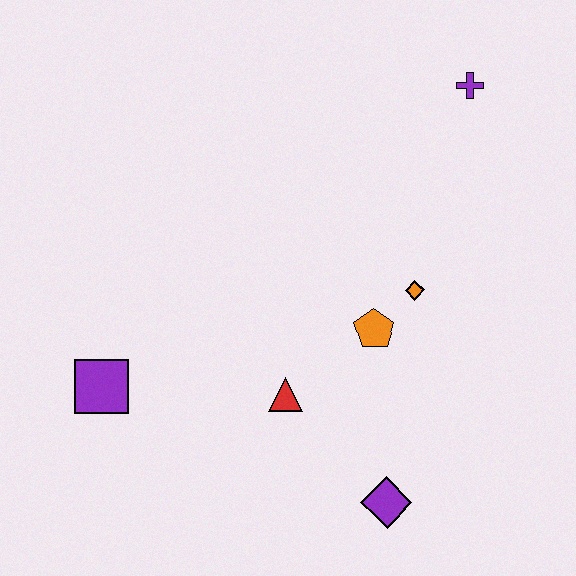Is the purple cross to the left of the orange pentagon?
No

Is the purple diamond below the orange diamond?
Yes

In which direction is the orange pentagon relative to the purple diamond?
The orange pentagon is above the purple diamond.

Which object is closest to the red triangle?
The orange pentagon is closest to the red triangle.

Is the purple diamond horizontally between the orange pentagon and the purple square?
No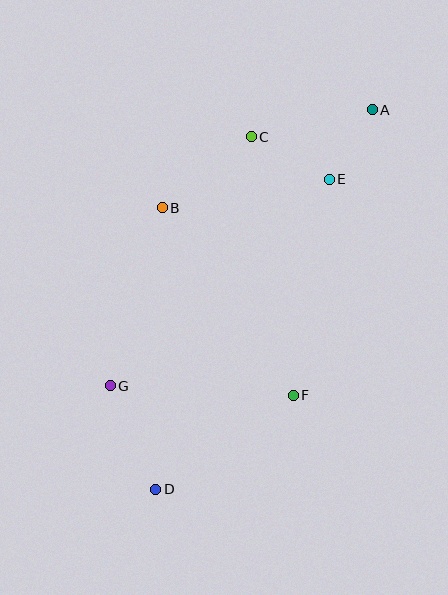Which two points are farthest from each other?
Points A and D are farthest from each other.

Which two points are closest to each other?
Points A and E are closest to each other.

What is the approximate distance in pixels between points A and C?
The distance between A and C is approximately 124 pixels.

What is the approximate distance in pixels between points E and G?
The distance between E and G is approximately 301 pixels.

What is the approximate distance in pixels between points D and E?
The distance between D and E is approximately 355 pixels.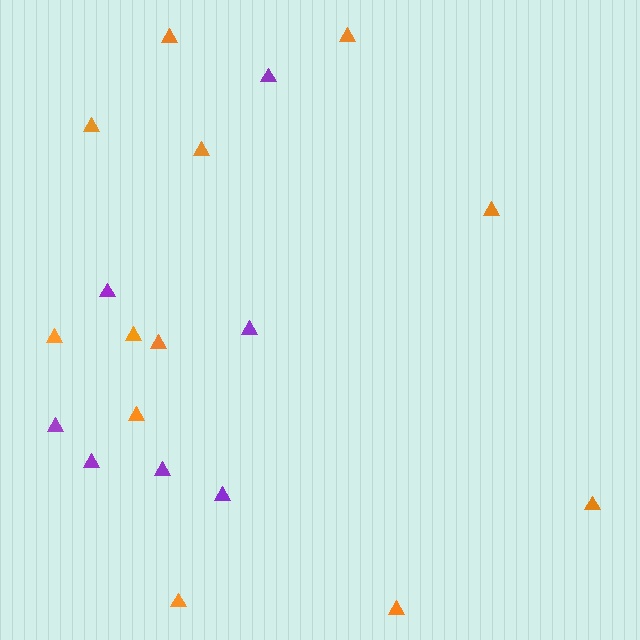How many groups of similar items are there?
There are 2 groups: one group of purple triangles (7) and one group of orange triangles (12).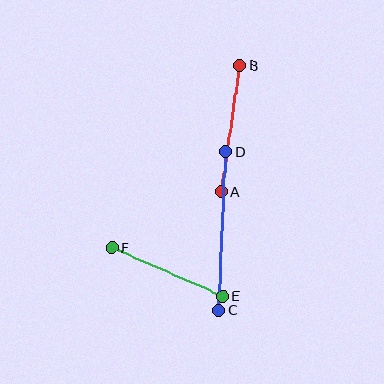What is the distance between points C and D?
The distance is approximately 158 pixels.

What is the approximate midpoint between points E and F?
The midpoint is at approximately (167, 272) pixels.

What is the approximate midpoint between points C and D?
The midpoint is at approximately (222, 231) pixels.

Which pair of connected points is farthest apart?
Points C and D are farthest apart.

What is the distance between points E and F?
The distance is approximately 121 pixels.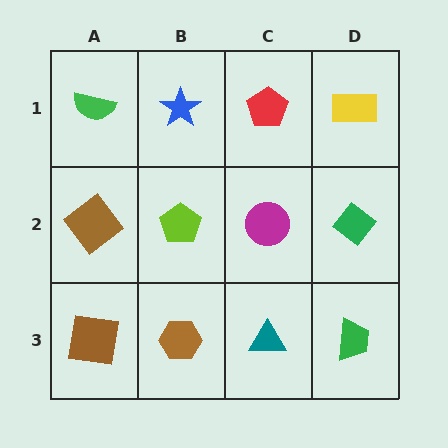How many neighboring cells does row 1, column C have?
3.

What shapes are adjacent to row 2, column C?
A red pentagon (row 1, column C), a teal triangle (row 3, column C), a lime pentagon (row 2, column B), a green diamond (row 2, column D).